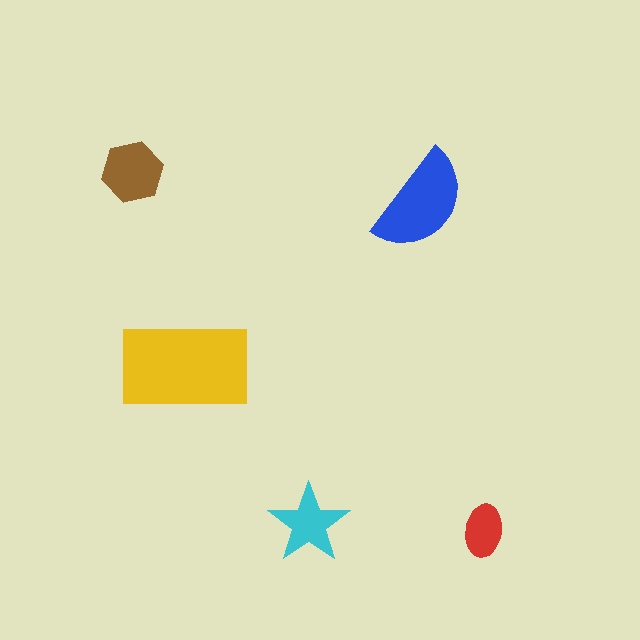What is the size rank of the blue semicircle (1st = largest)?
2nd.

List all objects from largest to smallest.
The yellow rectangle, the blue semicircle, the brown hexagon, the cyan star, the red ellipse.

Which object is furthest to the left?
The brown hexagon is leftmost.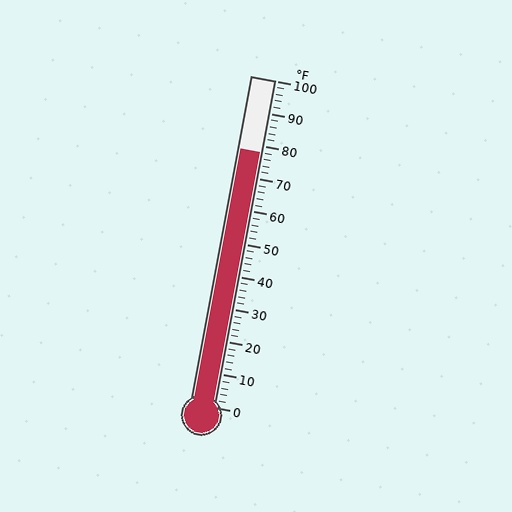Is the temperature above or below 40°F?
The temperature is above 40°F.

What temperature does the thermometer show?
The thermometer shows approximately 78°F.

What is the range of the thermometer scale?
The thermometer scale ranges from 0°F to 100°F.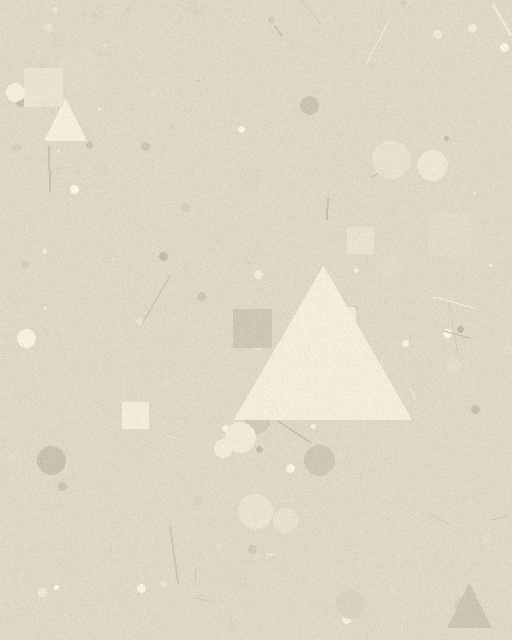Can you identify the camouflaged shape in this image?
The camouflaged shape is a triangle.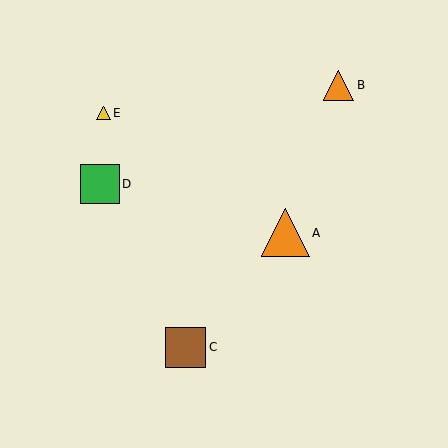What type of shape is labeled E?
Shape E is a yellow triangle.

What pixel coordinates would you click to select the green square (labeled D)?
Click at (100, 184) to select the green square D.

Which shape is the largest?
The orange triangle (labeled A) is the largest.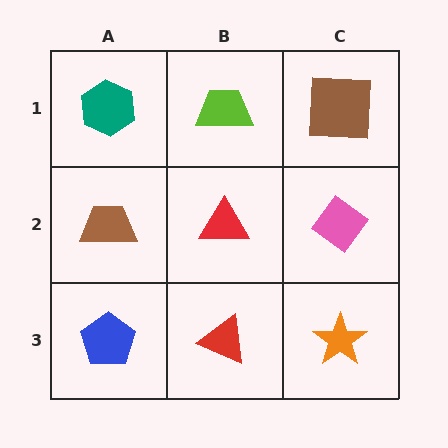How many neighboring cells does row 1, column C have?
2.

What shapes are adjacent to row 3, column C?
A pink diamond (row 2, column C), a red triangle (row 3, column B).